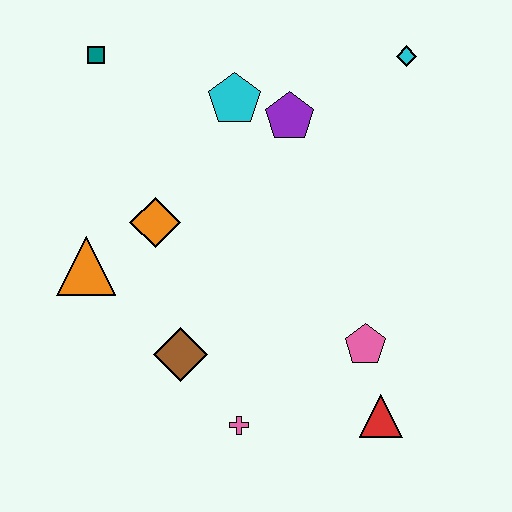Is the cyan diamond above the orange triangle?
Yes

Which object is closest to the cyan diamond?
The purple pentagon is closest to the cyan diamond.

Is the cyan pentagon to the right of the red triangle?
No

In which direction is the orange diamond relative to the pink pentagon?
The orange diamond is to the left of the pink pentagon.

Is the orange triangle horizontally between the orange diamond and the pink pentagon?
No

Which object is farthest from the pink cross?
The cyan diamond is farthest from the pink cross.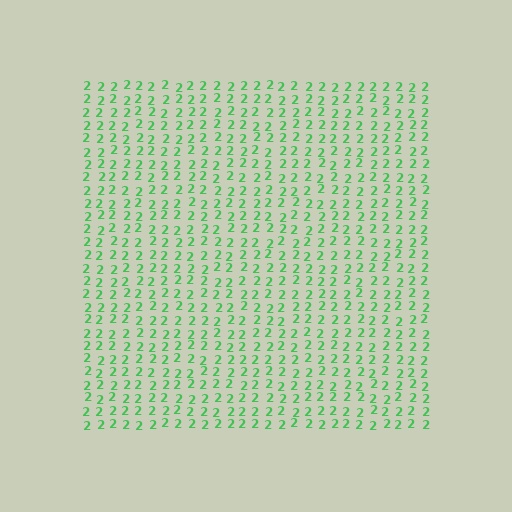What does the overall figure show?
The overall figure shows a square.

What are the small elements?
The small elements are digit 2's.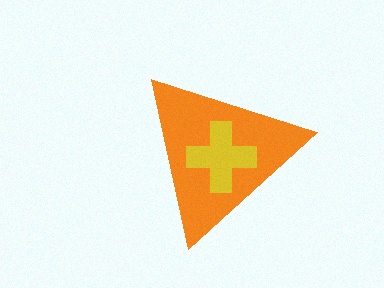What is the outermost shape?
The orange triangle.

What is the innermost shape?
The yellow cross.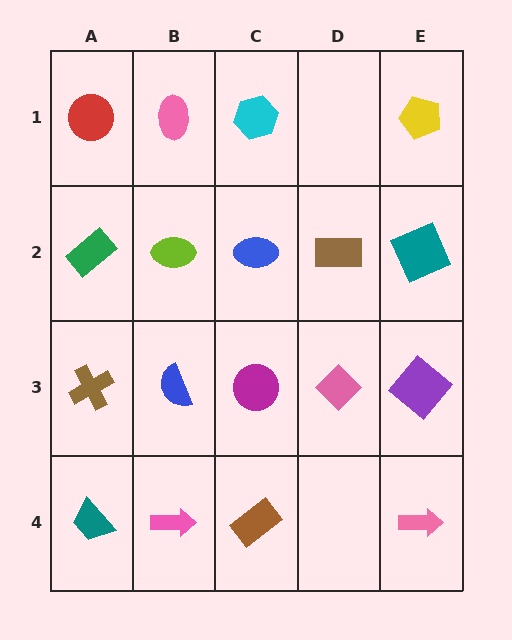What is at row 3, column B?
A blue semicircle.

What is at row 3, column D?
A pink diamond.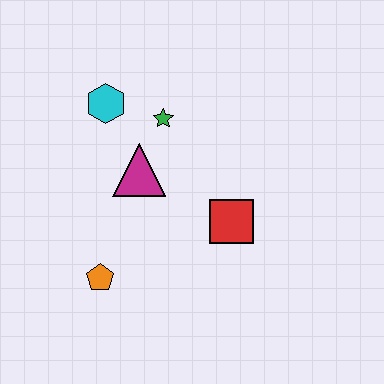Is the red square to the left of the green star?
No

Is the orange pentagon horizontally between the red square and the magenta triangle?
No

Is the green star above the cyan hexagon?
No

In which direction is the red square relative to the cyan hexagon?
The red square is to the right of the cyan hexagon.